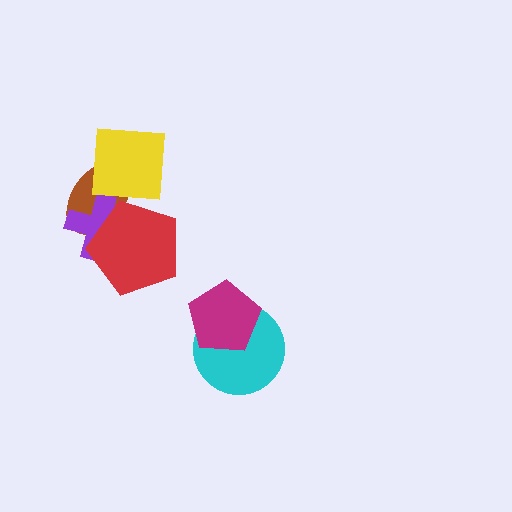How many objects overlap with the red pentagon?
3 objects overlap with the red pentagon.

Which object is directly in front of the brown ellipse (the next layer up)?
The purple cross is directly in front of the brown ellipse.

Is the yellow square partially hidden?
No, no other shape covers it.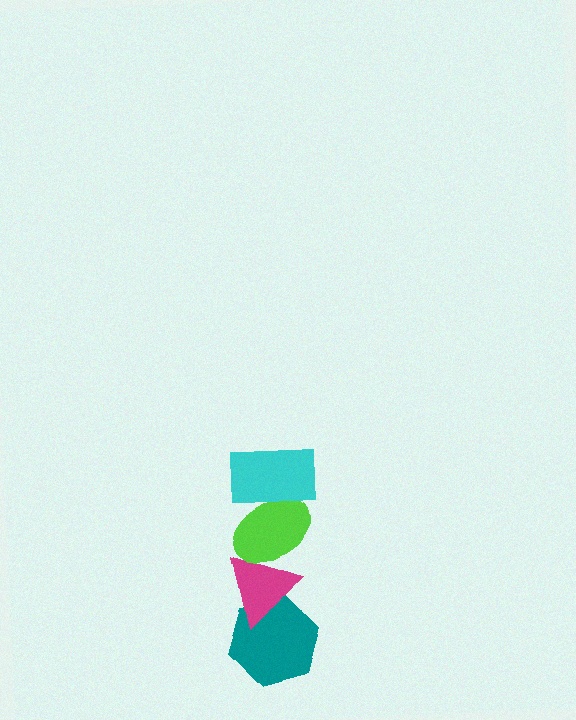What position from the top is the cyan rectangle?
The cyan rectangle is 1st from the top.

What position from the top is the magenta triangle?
The magenta triangle is 3rd from the top.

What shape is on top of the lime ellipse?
The cyan rectangle is on top of the lime ellipse.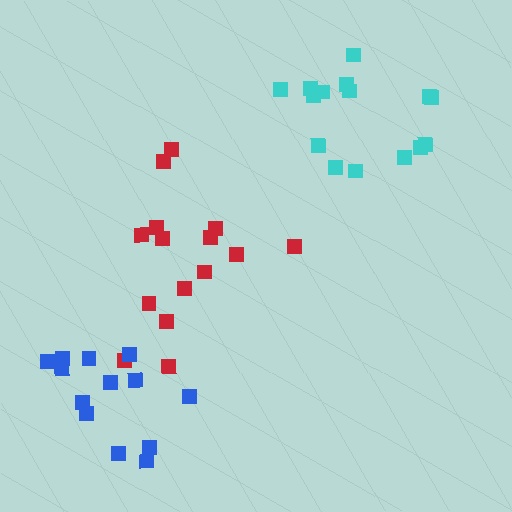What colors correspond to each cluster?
The clusters are colored: red, cyan, blue.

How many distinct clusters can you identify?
There are 3 distinct clusters.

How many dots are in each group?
Group 1: 15 dots, Group 2: 15 dots, Group 3: 13 dots (43 total).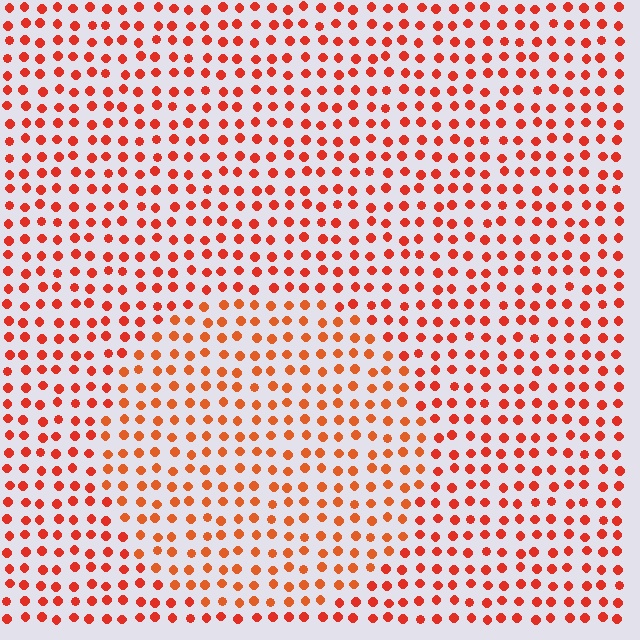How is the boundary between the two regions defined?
The boundary is defined purely by a slight shift in hue (about 15 degrees). Spacing, size, and orientation are identical on both sides.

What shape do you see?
I see a circle.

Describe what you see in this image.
The image is filled with small red elements in a uniform arrangement. A circle-shaped region is visible where the elements are tinted to a slightly different hue, forming a subtle color boundary.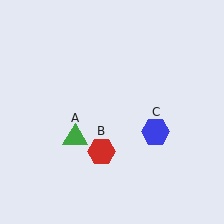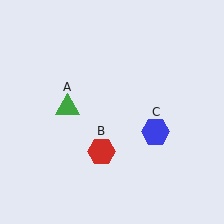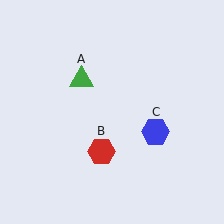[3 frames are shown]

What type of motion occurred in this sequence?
The green triangle (object A) rotated clockwise around the center of the scene.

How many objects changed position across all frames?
1 object changed position: green triangle (object A).